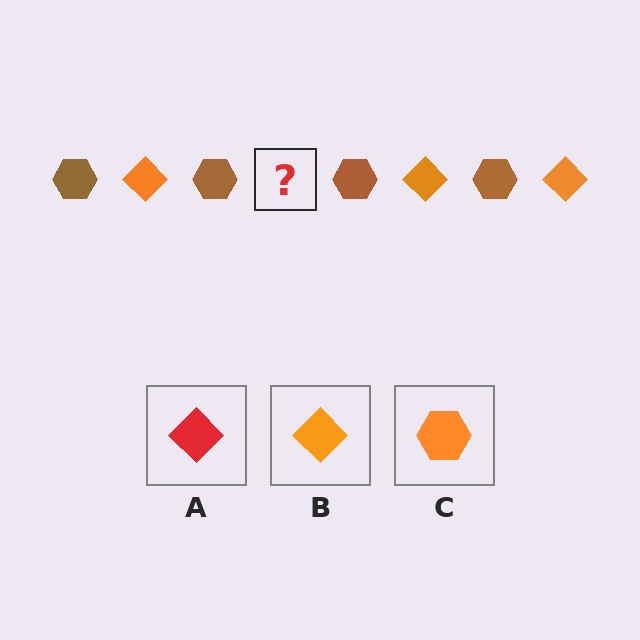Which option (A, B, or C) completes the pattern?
B.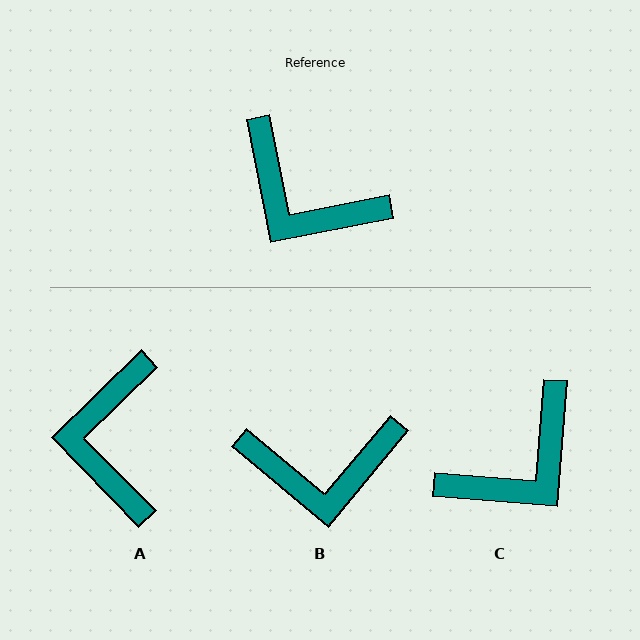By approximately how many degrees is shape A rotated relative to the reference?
Approximately 57 degrees clockwise.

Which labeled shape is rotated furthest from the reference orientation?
C, about 75 degrees away.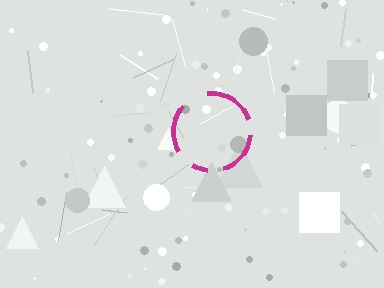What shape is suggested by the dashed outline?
The dashed outline suggests a circle.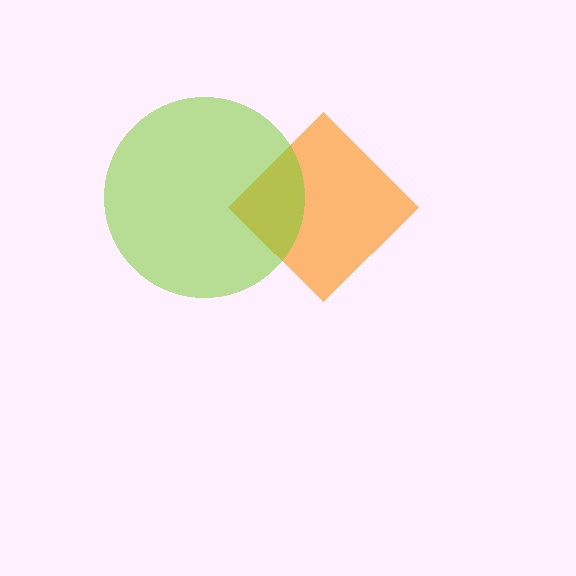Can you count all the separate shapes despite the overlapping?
Yes, there are 2 separate shapes.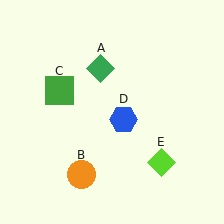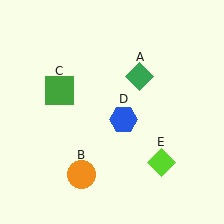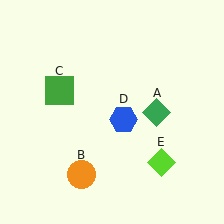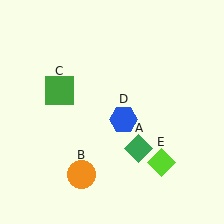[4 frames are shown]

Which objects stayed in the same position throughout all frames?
Orange circle (object B) and green square (object C) and blue hexagon (object D) and lime diamond (object E) remained stationary.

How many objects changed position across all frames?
1 object changed position: green diamond (object A).